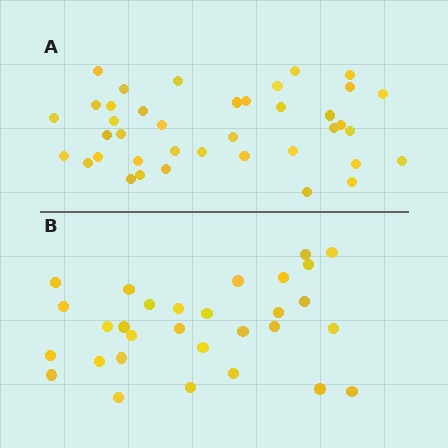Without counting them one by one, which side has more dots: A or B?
Region A (the top region) has more dots.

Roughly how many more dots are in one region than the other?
Region A has roughly 8 or so more dots than region B.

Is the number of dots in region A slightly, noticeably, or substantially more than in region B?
Region A has noticeably more, but not dramatically so. The ratio is roughly 1.3 to 1.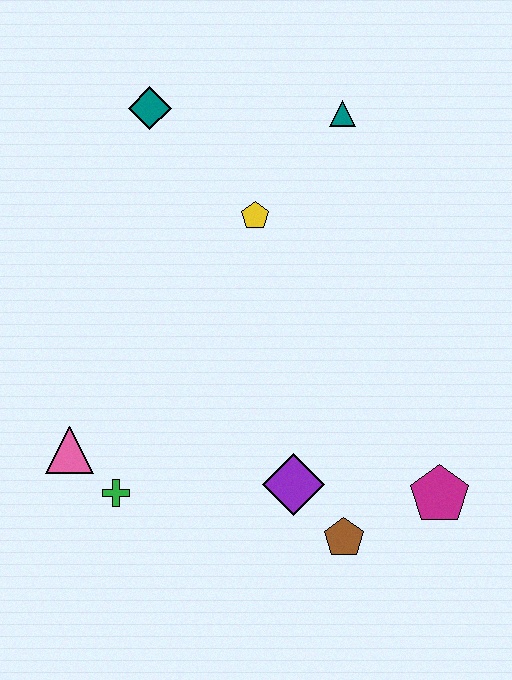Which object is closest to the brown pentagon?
The purple diamond is closest to the brown pentagon.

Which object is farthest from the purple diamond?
The teal diamond is farthest from the purple diamond.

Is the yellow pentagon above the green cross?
Yes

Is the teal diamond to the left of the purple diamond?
Yes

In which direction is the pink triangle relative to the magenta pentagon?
The pink triangle is to the left of the magenta pentagon.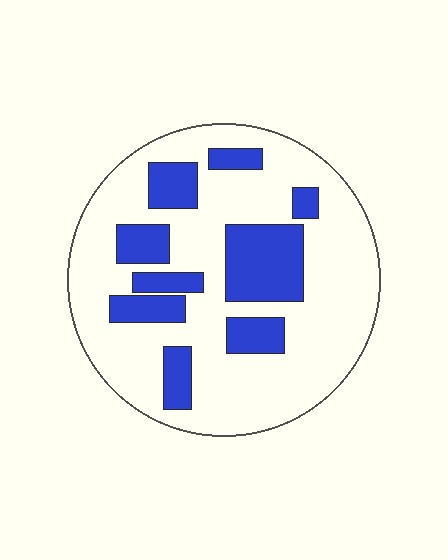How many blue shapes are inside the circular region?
9.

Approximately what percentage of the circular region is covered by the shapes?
Approximately 25%.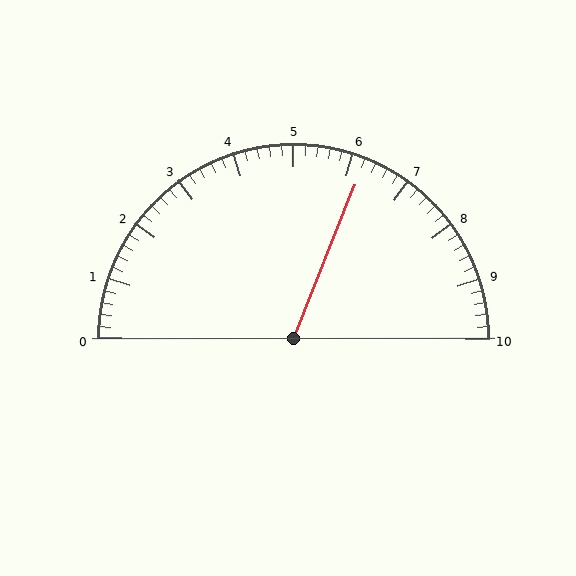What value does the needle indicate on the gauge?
The needle indicates approximately 6.2.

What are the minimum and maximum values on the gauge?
The gauge ranges from 0 to 10.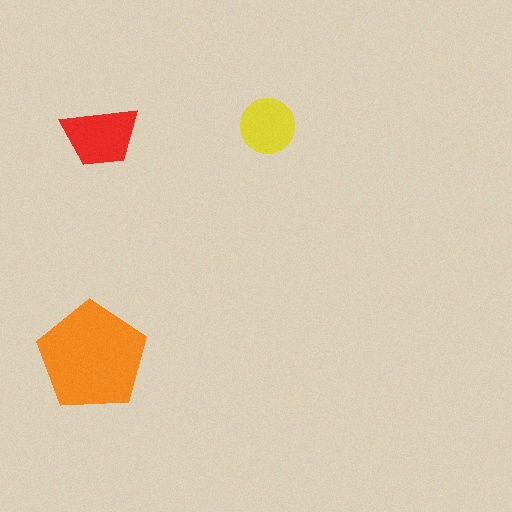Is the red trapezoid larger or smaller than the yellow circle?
Larger.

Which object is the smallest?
The yellow circle.